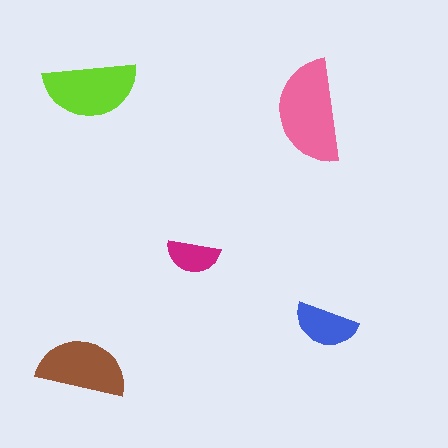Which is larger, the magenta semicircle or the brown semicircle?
The brown one.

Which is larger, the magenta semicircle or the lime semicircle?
The lime one.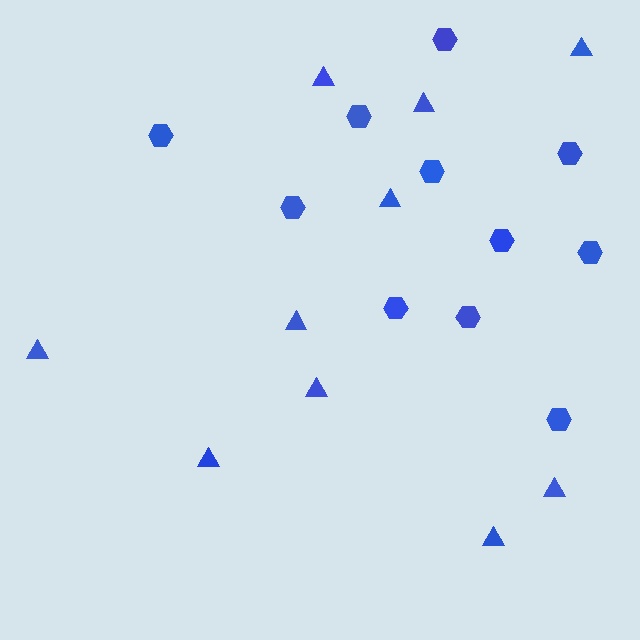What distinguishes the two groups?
There are 2 groups: one group of hexagons (11) and one group of triangles (10).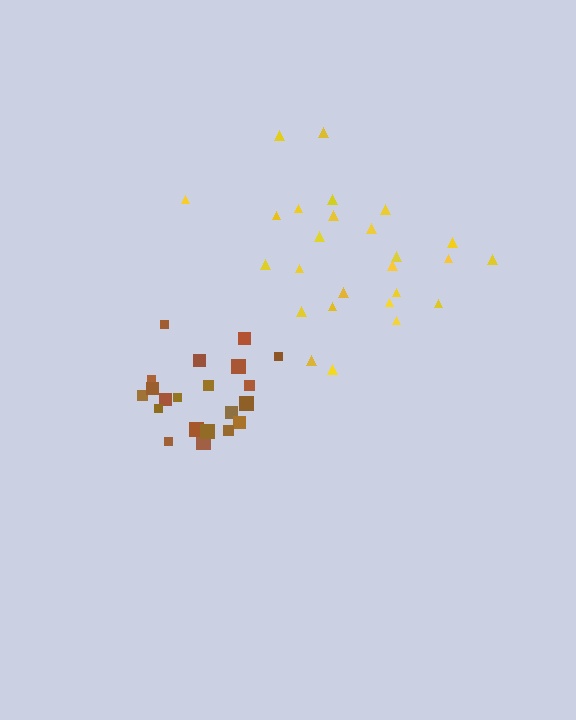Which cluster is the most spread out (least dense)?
Yellow.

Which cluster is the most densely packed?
Brown.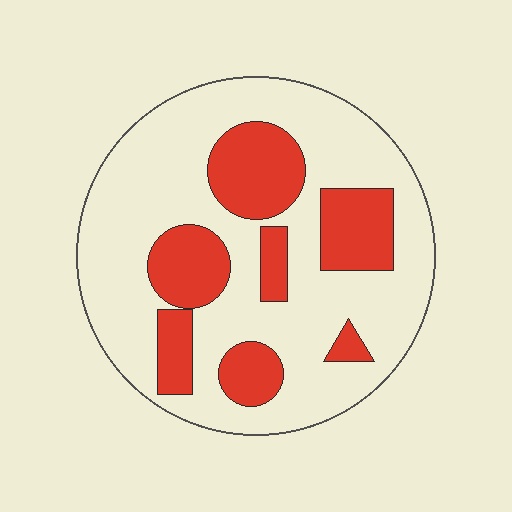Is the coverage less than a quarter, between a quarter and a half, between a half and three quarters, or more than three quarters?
Between a quarter and a half.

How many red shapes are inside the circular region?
7.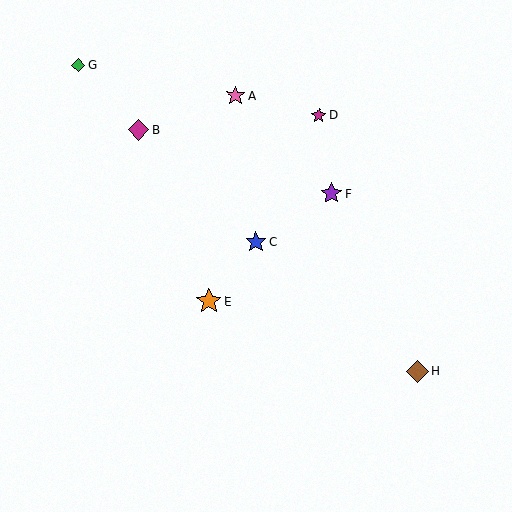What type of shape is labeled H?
Shape H is a brown diamond.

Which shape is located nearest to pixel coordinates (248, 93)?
The pink star (labeled A) at (235, 95) is nearest to that location.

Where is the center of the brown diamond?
The center of the brown diamond is at (417, 371).